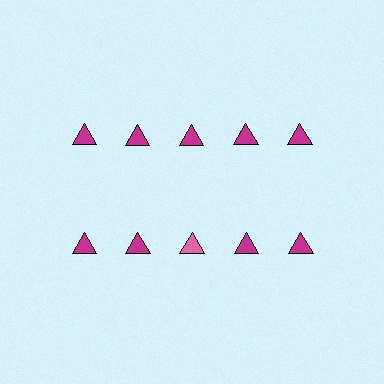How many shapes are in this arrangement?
There are 10 shapes arranged in a grid pattern.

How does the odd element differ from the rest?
It has a different color: pink instead of magenta.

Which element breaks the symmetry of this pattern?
The pink triangle in the second row, center column breaks the symmetry. All other shapes are magenta triangles.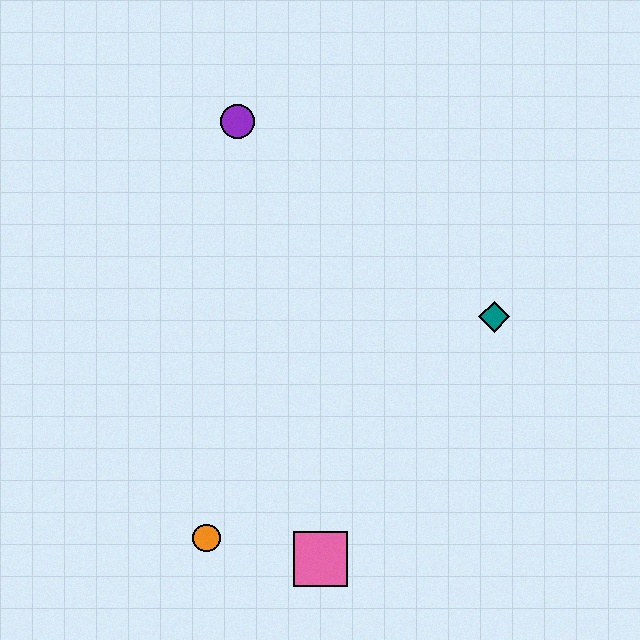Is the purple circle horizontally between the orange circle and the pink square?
Yes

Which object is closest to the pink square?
The orange circle is closest to the pink square.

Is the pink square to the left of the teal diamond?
Yes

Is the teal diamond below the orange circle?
No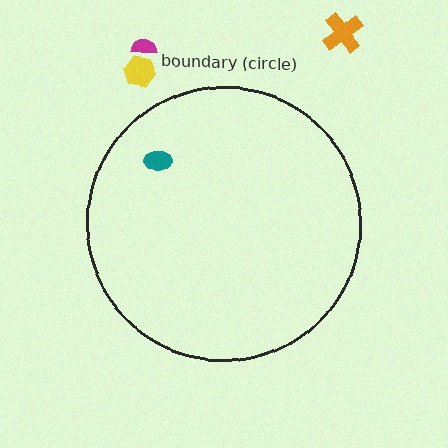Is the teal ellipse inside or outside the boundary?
Inside.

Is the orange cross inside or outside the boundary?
Outside.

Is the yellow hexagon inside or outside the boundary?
Outside.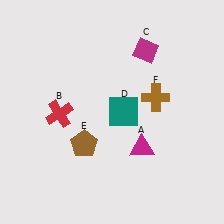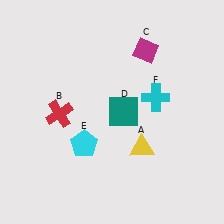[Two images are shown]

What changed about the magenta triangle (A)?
In Image 1, A is magenta. In Image 2, it changed to yellow.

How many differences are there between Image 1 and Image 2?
There are 3 differences between the two images.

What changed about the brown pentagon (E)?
In Image 1, E is brown. In Image 2, it changed to cyan.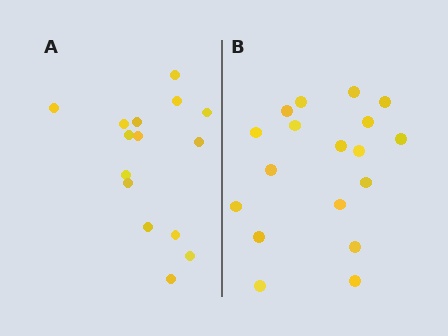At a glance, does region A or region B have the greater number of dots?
Region B (the right region) has more dots.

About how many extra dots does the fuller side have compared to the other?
Region B has just a few more — roughly 2 or 3 more dots than region A.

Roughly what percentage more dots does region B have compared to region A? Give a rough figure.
About 20% more.